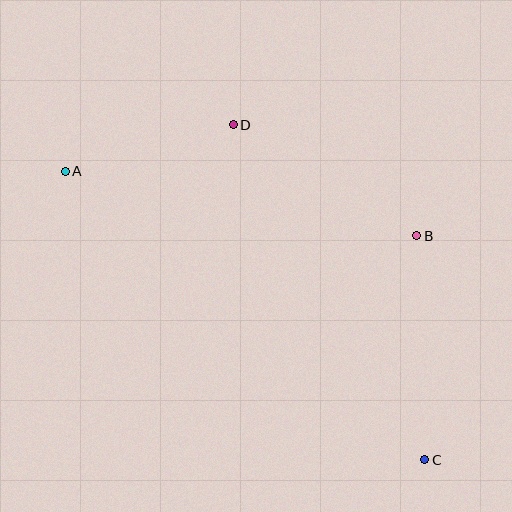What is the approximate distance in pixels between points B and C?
The distance between B and C is approximately 224 pixels.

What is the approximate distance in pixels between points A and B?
The distance between A and B is approximately 358 pixels.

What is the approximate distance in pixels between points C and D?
The distance between C and D is approximately 386 pixels.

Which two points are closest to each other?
Points A and D are closest to each other.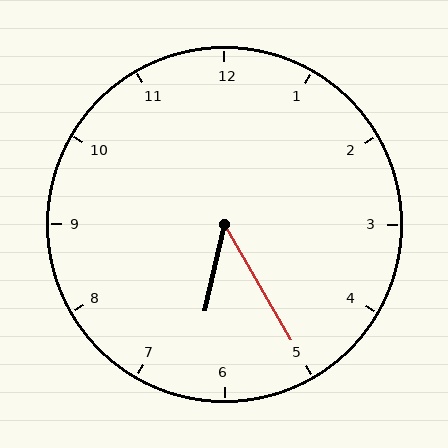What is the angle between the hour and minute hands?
Approximately 42 degrees.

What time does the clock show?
6:25.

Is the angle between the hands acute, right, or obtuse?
It is acute.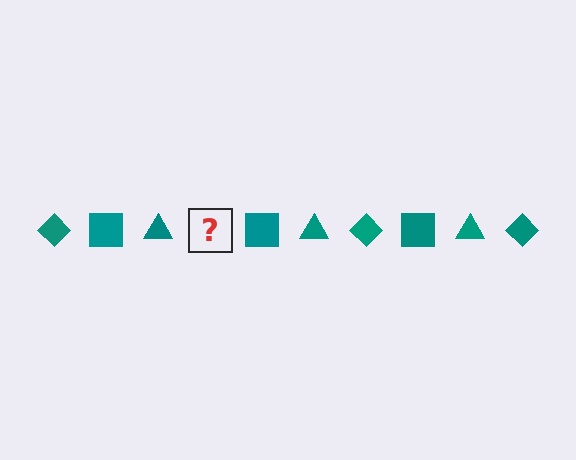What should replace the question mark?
The question mark should be replaced with a teal diamond.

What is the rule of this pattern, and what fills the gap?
The rule is that the pattern cycles through diamond, square, triangle shapes in teal. The gap should be filled with a teal diamond.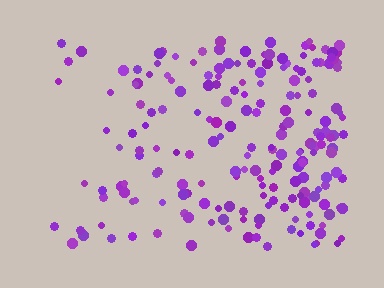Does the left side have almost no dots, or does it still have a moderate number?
Still a moderate number, just noticeably fewer than the right.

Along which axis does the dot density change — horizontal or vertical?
Horizontal.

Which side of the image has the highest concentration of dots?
The right.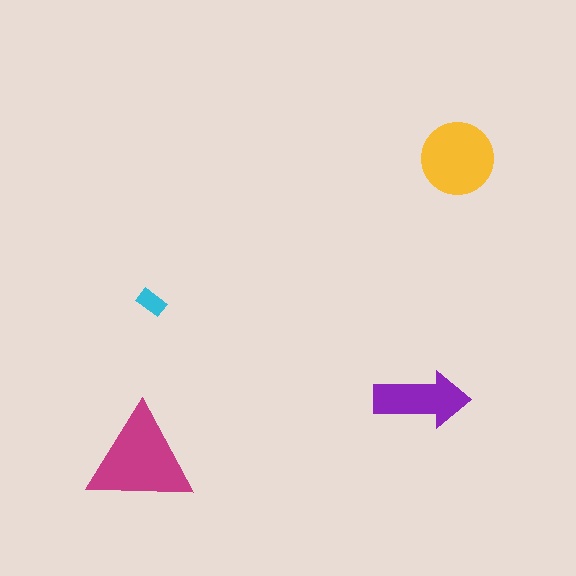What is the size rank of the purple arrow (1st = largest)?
3rd.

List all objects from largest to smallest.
The magenta triangle, the yellow circle, the purple arrow, the cyan rectangle.